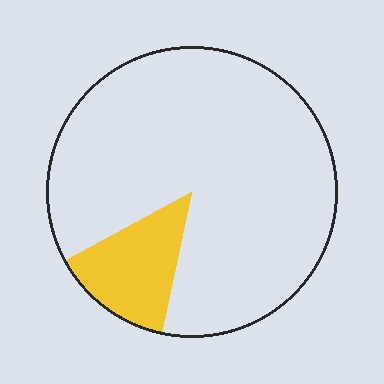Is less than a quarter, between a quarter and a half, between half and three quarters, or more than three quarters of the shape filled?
Less than a quarter.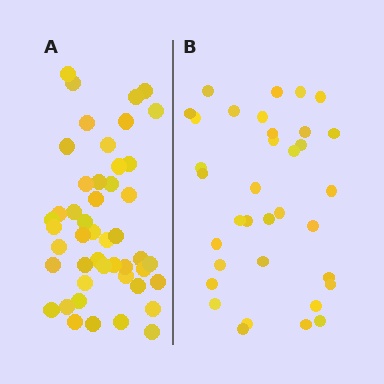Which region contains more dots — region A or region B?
Region A (the left region) has more dots.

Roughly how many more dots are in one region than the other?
Region A has roughly 12 or so more dots than region B.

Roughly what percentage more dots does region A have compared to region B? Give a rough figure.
About 35% more.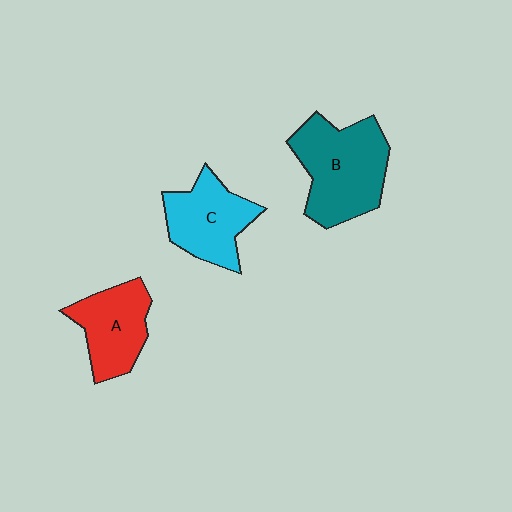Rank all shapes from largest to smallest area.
From largest to smallest: B (teal), C (cyan), A (red).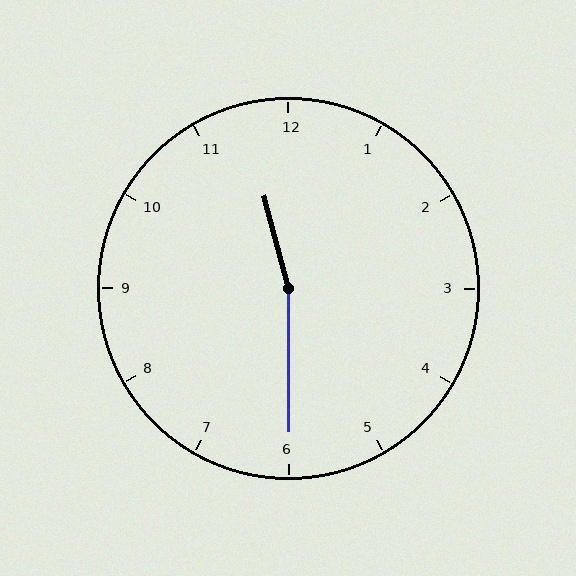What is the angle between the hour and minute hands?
Approximately 165 degrees.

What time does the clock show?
11:30.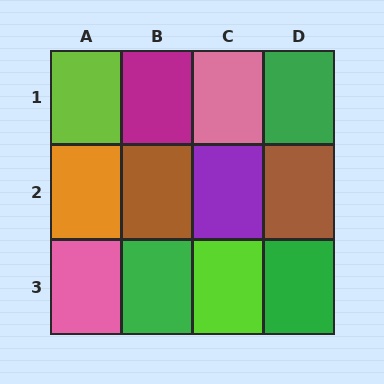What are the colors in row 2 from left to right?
Orange, brown, purple, brown.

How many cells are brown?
2 cells are brown.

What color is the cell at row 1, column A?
Lime.